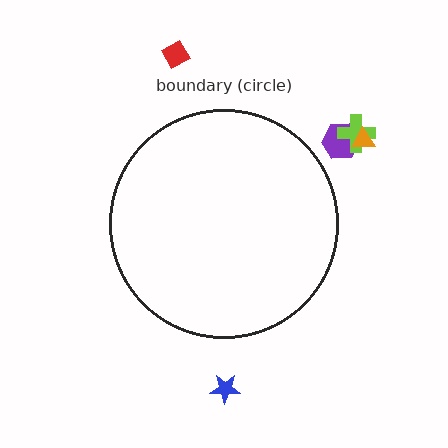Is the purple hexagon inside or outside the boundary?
Outside.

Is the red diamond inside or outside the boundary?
Outside.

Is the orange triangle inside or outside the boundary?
Outside.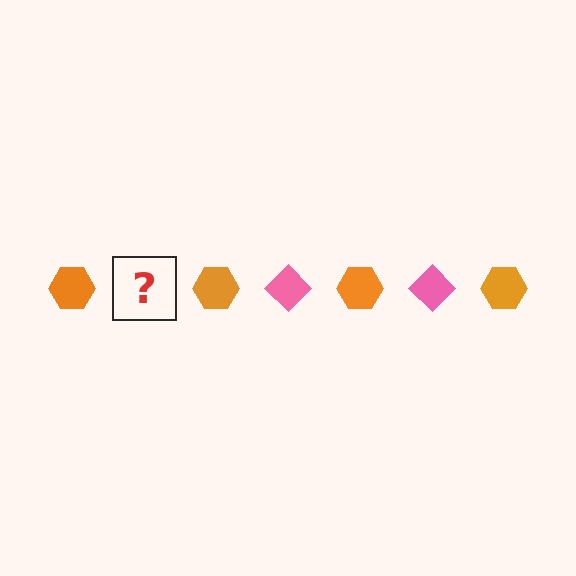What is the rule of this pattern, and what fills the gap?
The rule is that the pattern alternates between orange hexagon and pink diamond. The gap should be filled with a pink diamond.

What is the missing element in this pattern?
The missing element is a pink diamond.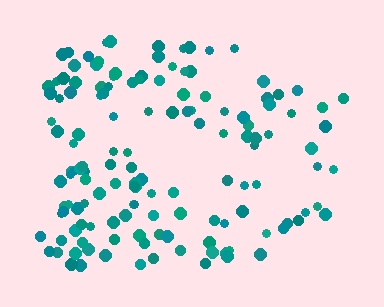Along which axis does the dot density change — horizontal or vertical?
Horizontal.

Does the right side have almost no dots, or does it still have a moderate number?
Still a moderate number, just noticeably fewer than the left.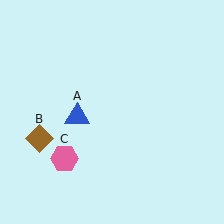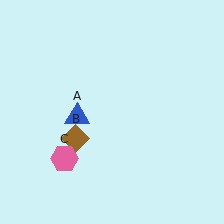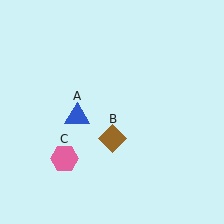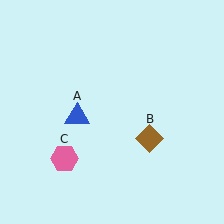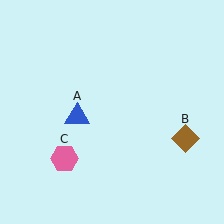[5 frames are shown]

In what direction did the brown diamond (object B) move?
The brown diamond (object B) moved right.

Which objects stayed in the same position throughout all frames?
Blue triangle (object A) and pink hexagon (object C) remained stationary.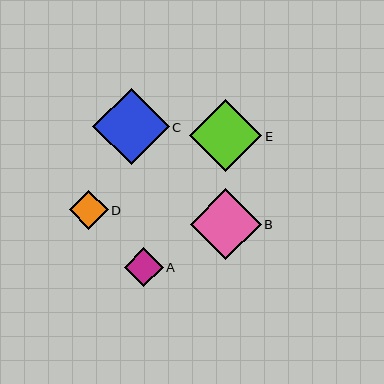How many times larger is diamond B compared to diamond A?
Diamond B is approximately 1.8 times the size of diamond A.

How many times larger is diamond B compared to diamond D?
Diamond B is approximately 1.8 times the size of diamond D.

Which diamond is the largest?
Diamond C is the largest with a size of approximately 76 pixels.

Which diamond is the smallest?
Diamond D is the smallest with a size of approximately 39 pixels.